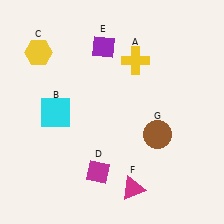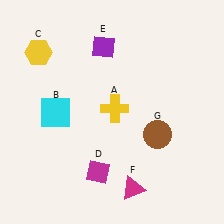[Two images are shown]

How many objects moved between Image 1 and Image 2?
1 object moved between the two images.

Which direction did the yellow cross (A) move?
The yellow cross (A) moved down.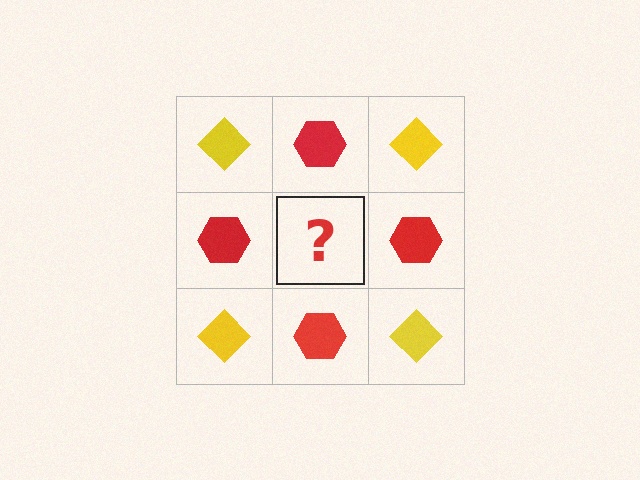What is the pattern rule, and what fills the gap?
The rule is that it alternates yellow diamond and red hexagon in a checkerboard pattern. The gap should be filled with a yellow diamond.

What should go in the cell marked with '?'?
The missing cell should contain a yellow diamond.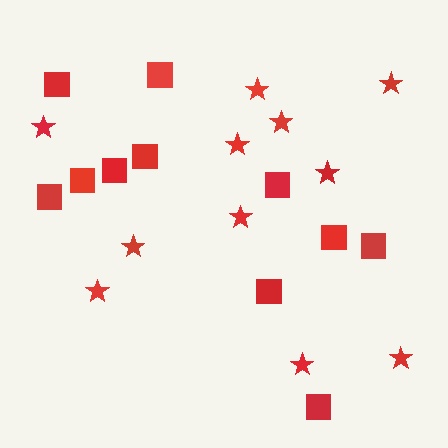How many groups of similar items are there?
There are 2 groups: one group of stars (11) and one group of squares (11).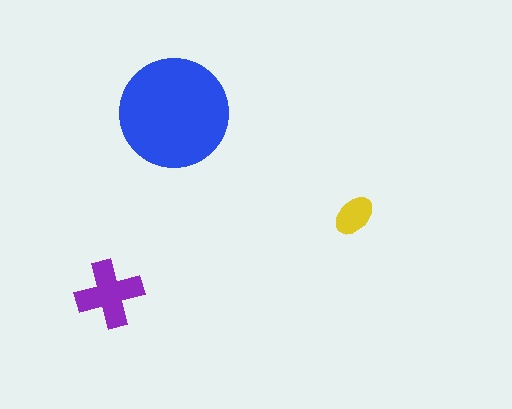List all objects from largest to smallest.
The blue circle, the purple cross, the yellow ellipse.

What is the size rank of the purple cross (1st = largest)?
2nd.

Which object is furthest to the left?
The purple cross is leftmost.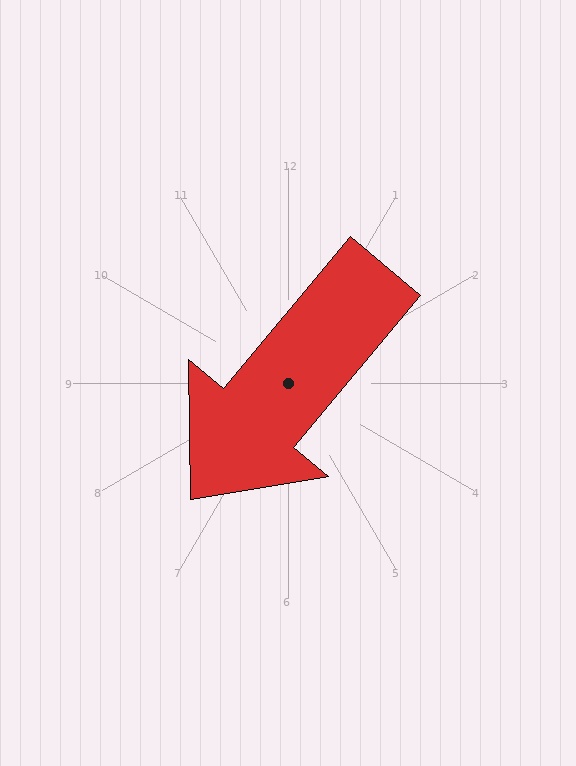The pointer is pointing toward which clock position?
Roughly 7 o'clock.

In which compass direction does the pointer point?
Southwest.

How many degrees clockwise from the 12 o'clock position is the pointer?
Approximately 220 degrees.